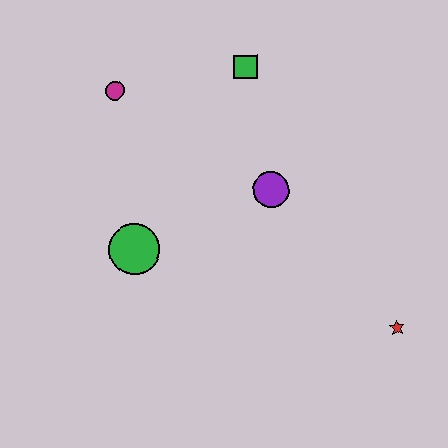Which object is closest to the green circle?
The purple circle is closest to the green circle.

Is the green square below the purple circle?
No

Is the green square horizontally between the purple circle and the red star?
No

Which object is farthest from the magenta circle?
The red star is farthest from the magenta circle.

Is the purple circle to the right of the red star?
No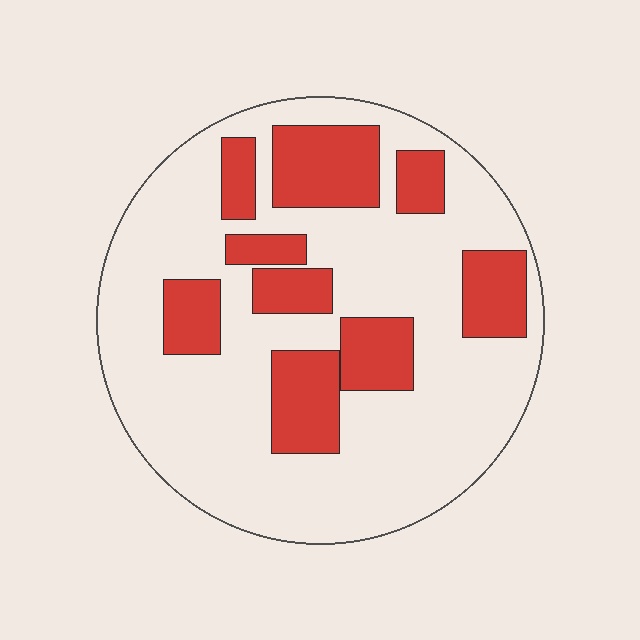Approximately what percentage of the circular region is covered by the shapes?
Approximately 30%.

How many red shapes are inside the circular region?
9.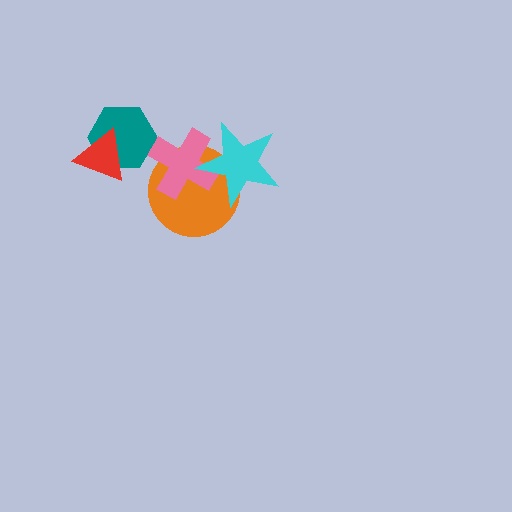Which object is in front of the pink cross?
The cyan star is in front of the pink cross.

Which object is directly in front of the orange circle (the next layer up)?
The pink cross is directly in front of the orange circle.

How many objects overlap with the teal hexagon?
1 object overlaps with the teal hexagon.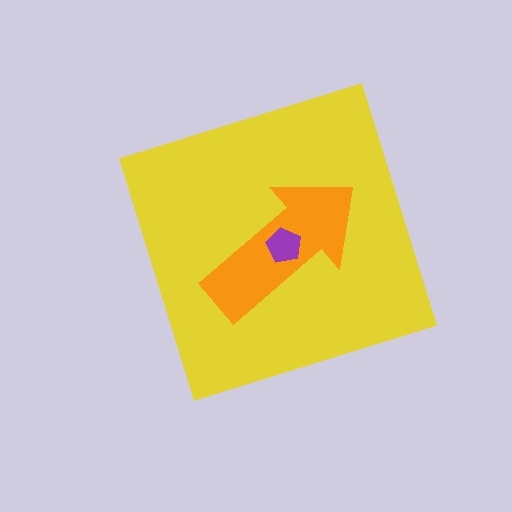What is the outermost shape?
The yellow diamond.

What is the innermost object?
The purple pentagon.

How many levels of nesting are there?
3.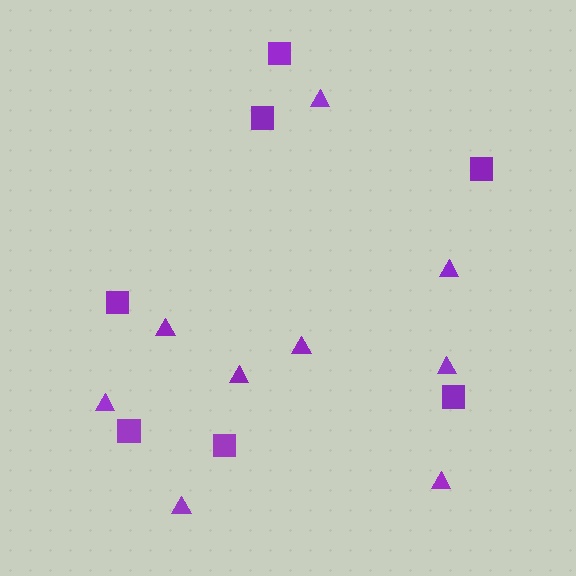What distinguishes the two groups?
There are 2 groups: one group of triangles (9) and one group of squares (7).